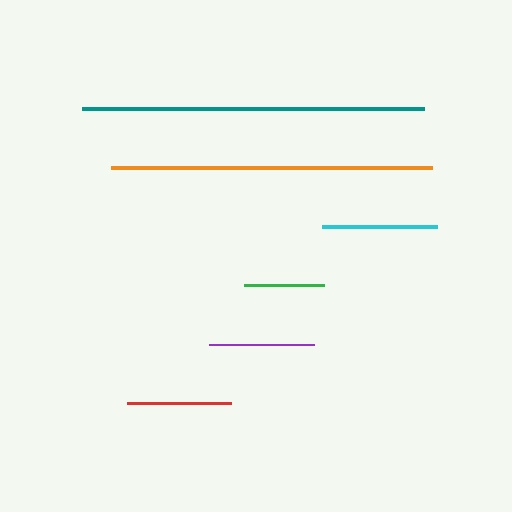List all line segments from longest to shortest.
From longest to shortest: teal, orange, cyan, purple, red, green.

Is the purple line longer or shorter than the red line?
The purple line is longer than the red line.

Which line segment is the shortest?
The green line is the shortest at approximately 80 pixels.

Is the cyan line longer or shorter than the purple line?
The cyan line is longer than the purple line.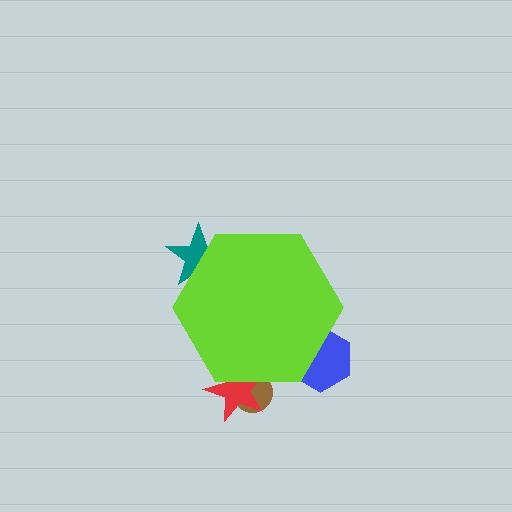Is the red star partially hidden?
Yes, the red star is partially hidden behind the lime hexagon.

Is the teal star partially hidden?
Yes, the teal star is partially hidden behind the lime hexagon.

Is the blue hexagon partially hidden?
Yes, the blue hexagon is partially hidden behind the lime hexagon.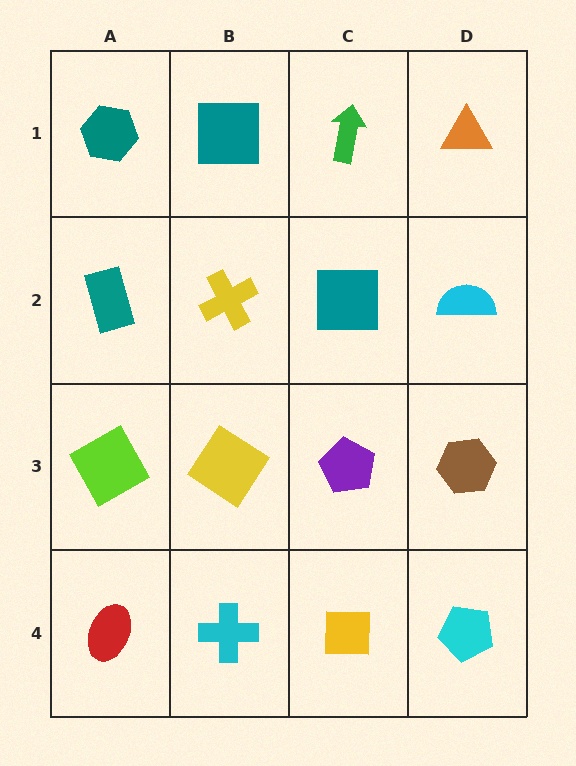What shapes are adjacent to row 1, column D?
A cyan semicircle (row 2, column D), a green arrow (row 1, column C).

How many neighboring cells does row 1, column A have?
2.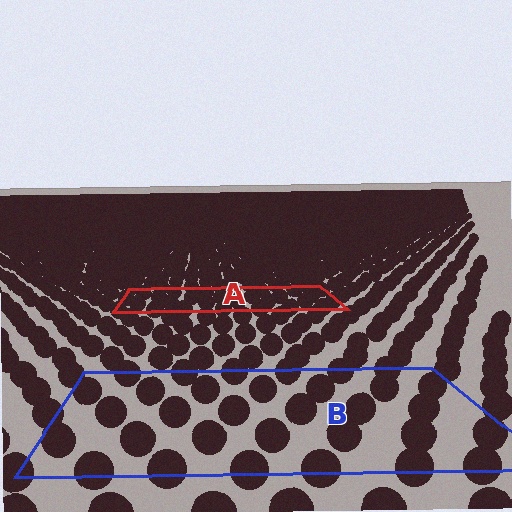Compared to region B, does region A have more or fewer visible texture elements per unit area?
Region A has more texture elements per unit area — they are packed more densely because it is farther away.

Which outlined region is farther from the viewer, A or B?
Region A is farther from the viewer — the texture elements inside it appear smaller and more densely packed.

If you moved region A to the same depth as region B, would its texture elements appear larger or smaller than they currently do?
They would appear larger. At a closer depth, the same texture elements are projected at a bigger on-screen size.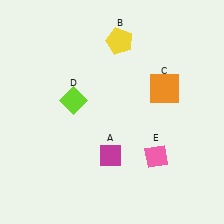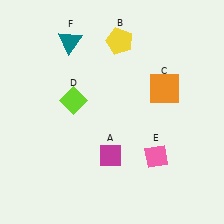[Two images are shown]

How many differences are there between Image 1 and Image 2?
There is 1 difference between the two images.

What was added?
A teal triangle (F) was added in Image 2.